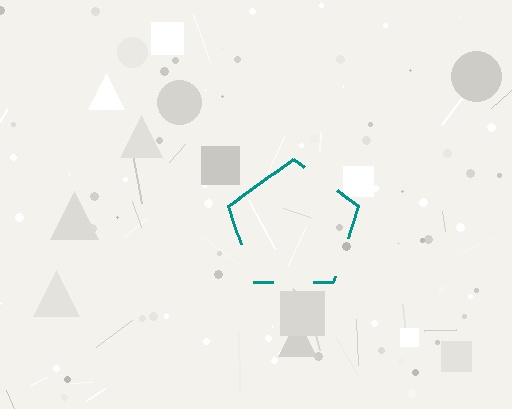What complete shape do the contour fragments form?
The contour fragments form a pentagon.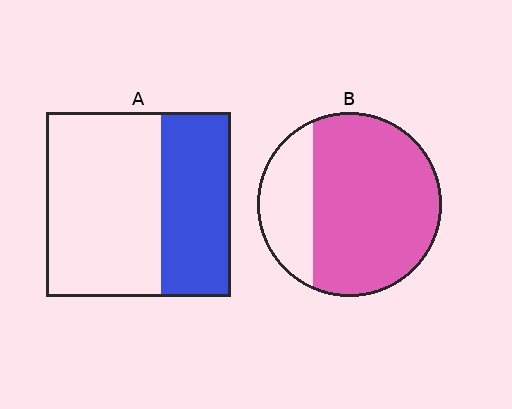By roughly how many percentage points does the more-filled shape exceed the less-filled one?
By roughly 35 percentage points (B over A).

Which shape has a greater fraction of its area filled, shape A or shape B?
Shape B.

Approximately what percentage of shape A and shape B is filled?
A is approximately 40% and B is approximately 75%.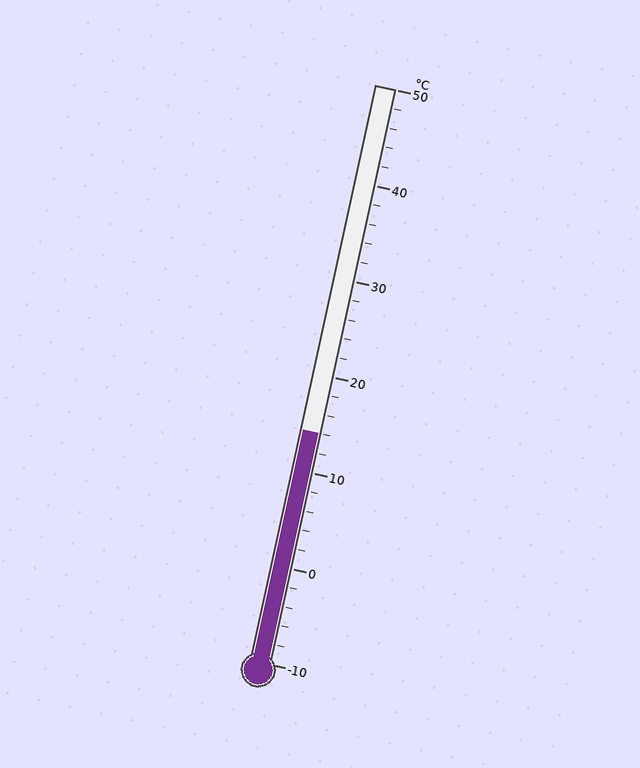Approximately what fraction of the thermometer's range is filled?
The thermometer is filled to approximately 40% of its range.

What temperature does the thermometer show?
The thermometer shows approximately 14°C.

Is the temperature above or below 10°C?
The temperature is above 10°C.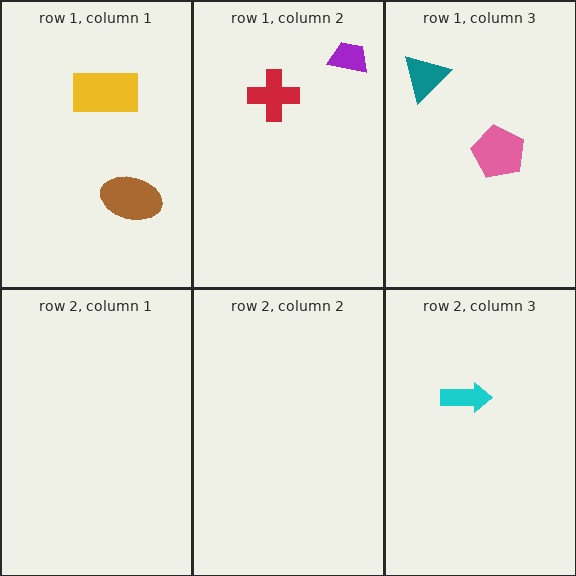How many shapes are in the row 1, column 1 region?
2.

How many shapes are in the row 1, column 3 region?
2.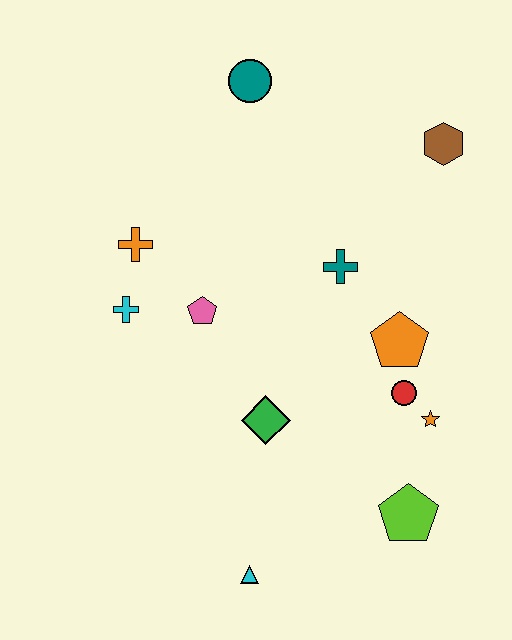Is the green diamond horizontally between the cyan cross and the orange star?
Yes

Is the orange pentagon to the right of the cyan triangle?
Yes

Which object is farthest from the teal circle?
The cyan triangle is farthest from the teal circle.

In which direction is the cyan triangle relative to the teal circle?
The cyan triangle is below the teal circle.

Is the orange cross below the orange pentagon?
No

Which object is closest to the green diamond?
The pink pentagon is closest to the green diamond.